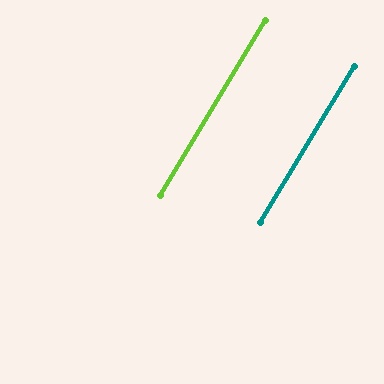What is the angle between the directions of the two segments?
Approximately 0 degrees.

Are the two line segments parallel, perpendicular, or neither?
Parallel — their directions differ by only 0.4°.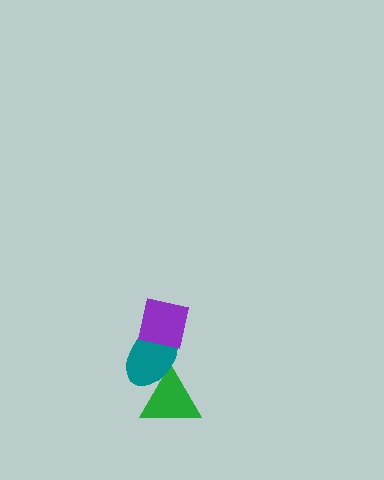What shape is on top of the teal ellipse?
The purple square is on top of the teal ellipse.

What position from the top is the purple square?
The purple square is 1st from the top.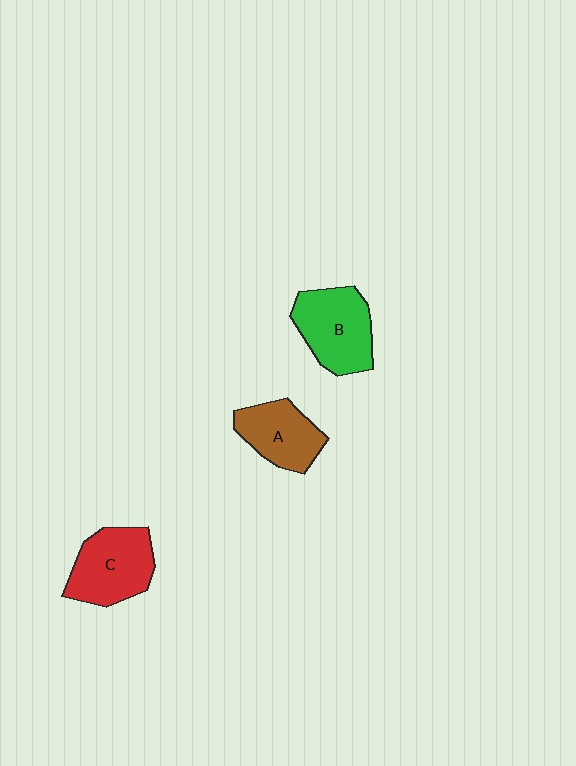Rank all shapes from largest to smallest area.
From largest to smallest: B (green), C (red), A (brown).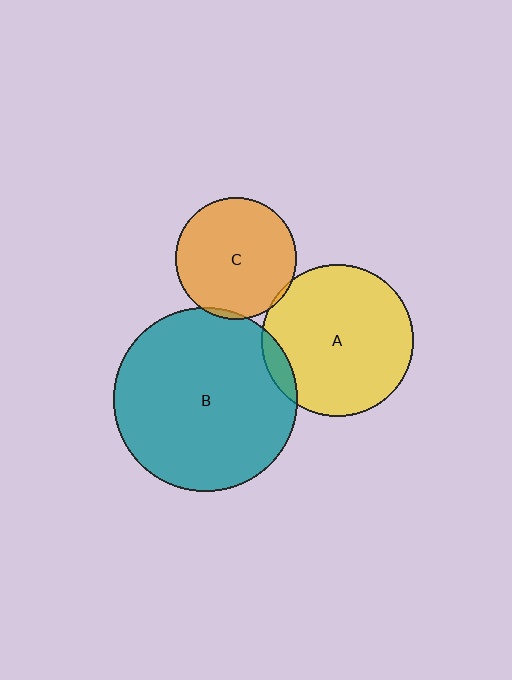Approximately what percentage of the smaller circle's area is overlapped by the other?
Approximately 5%.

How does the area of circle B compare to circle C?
Approximately 2.3 times.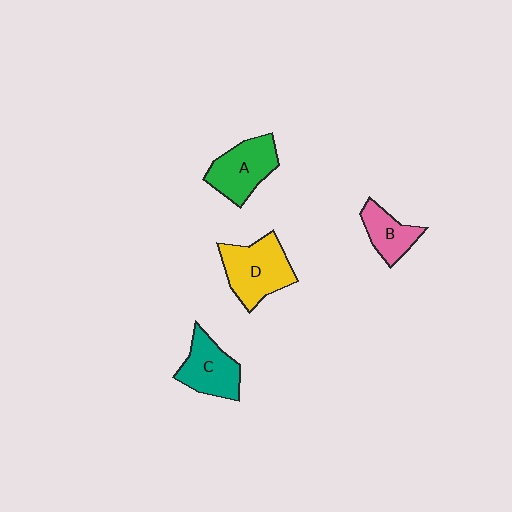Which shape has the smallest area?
Shape B (pink).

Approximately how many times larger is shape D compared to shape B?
Approximately 1.7 times.